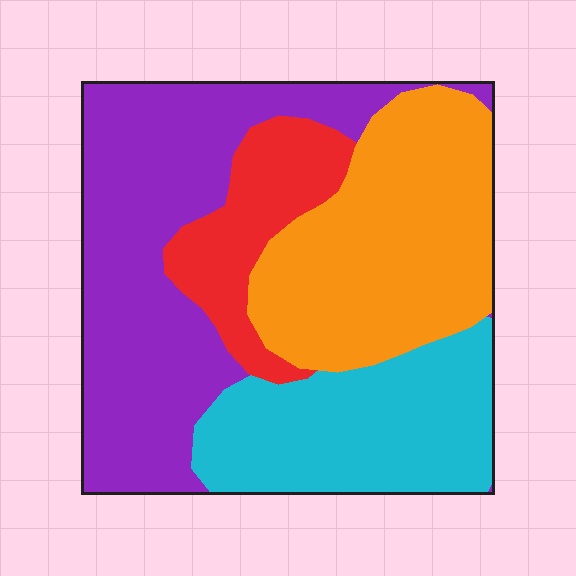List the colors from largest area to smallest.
From largest to smallest: purple, orange, cyan, red.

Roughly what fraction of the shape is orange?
Orange covers about 30% of the shape.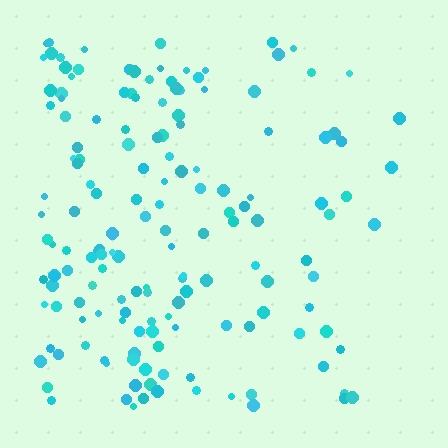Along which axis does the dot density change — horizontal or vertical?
Horizontal.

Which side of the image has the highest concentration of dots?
The left.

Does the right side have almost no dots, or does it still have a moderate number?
Still a moderate number, just noticeably fewer than the left.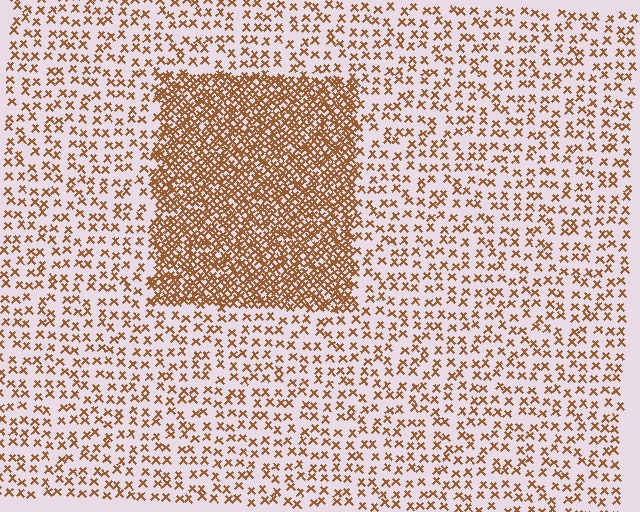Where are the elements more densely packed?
The elements are more densely packed inside the rectangle boundary.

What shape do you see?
I see a rectangle.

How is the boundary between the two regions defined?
The boundary is defined by a change in element density (approximately 2.9x ratio). All elements are the same color, size, and shape.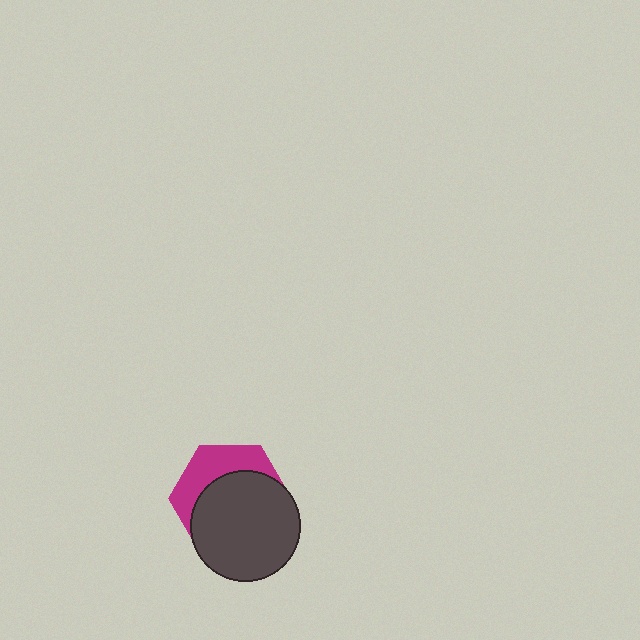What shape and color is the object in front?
The object in front is a dark gray circle.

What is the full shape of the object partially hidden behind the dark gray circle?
The partially hidden object is a magenta hexagon.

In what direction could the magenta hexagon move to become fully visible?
The magenta hexagon could move up. That would shift it out from behind the dark gray circle entirely.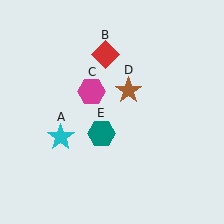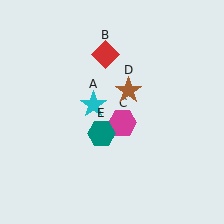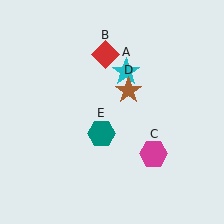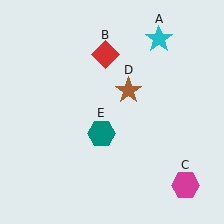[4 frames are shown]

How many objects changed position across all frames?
2 objects changed position: cyan star (object A), magenta hexagon (object C).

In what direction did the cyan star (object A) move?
The cyan star (object A) moved up and to the right.